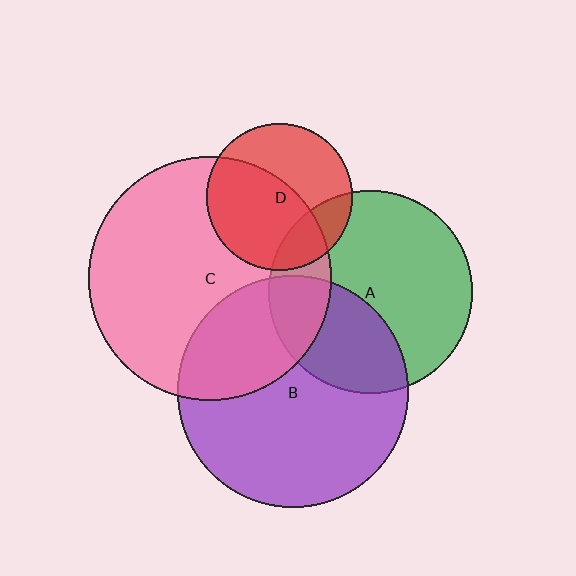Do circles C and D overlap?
Yes.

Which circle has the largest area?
Circle C (pink).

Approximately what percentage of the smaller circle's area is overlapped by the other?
Approximately 55%.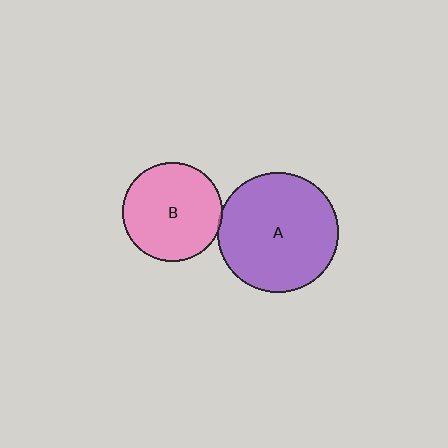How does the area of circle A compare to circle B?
Approximately 1.5 times.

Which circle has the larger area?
Circle A (purple).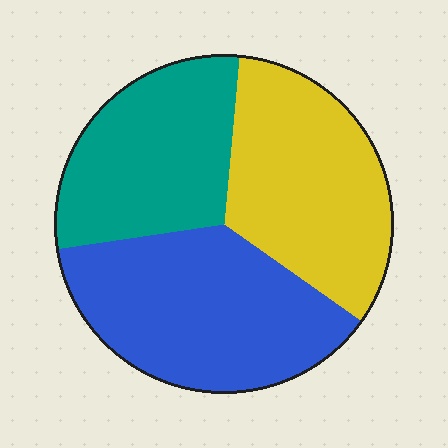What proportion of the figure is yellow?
Yellow covers about 35% of the figure.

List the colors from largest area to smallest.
From largest to smallest: blue, yellow, teal.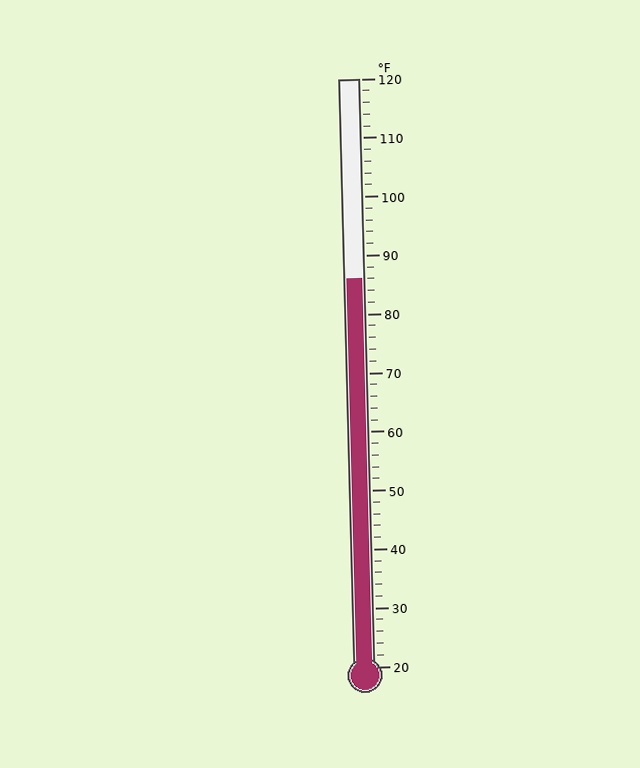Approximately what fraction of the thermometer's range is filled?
The thermometer is filled to approximately 65% of its range.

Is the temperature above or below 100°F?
The temperature is below 100°F.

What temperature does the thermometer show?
The thermometer shows approximately 86°F.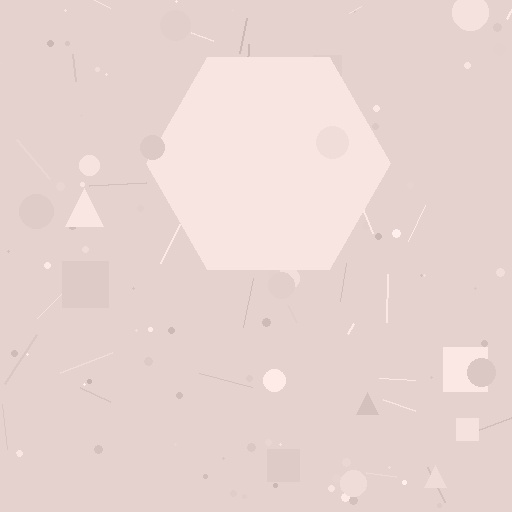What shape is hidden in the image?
A hexagon is hidden in the image.